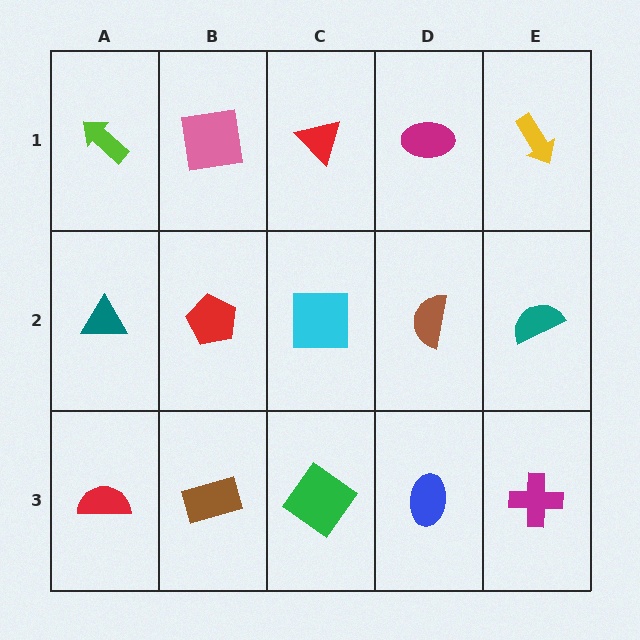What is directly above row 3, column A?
A teal triangle.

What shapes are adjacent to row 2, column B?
A pink square (row 1, column B), a brown rectangle (row 3, column B), a teal triangle (row 2, column A), a cyan square (row 2, column C).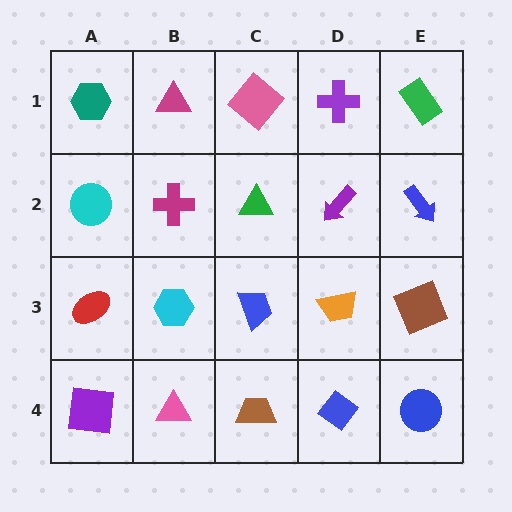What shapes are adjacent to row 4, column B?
A cyan hexagon (row 3, column B), a purple square (row 4, column A), a brown trapezoid (row 4, column C).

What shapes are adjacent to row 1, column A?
A cyan circle (row 2, column A), a magenta triangle (row 1, column B).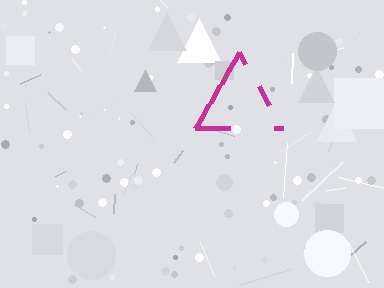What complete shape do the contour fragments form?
The contour fragments form a triangle.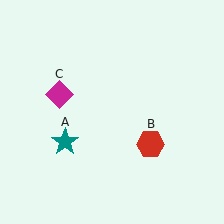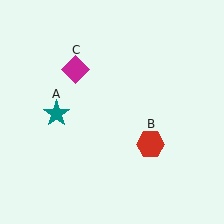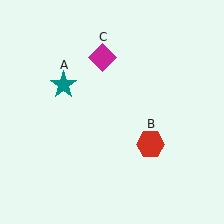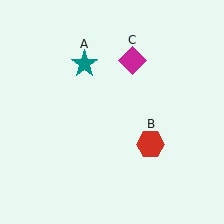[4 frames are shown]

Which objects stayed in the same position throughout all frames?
Red hexagon (object B) remained stationary.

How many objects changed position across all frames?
2 objects changed position: teal star (object A), magenta diamond (object C).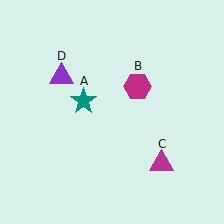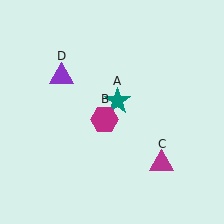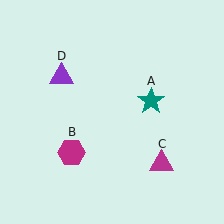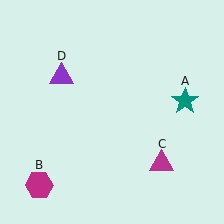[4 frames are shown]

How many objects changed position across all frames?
2 objects changed position: teal star (object A), magenta hexagon (object B).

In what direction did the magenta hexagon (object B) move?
The magenta hexagon (object B) moved down and to the left.